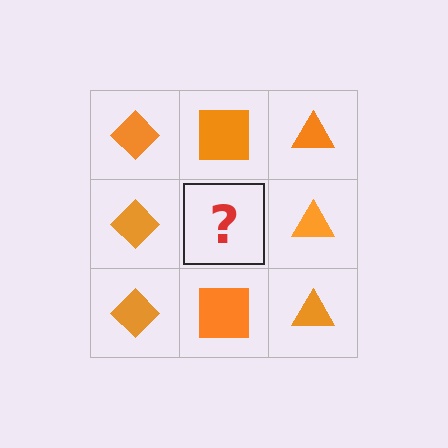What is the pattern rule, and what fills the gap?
The rule is that each column has a consistent shape. The gap should be filled with an orange square.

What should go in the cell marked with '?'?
The missing cell should contain an orange square.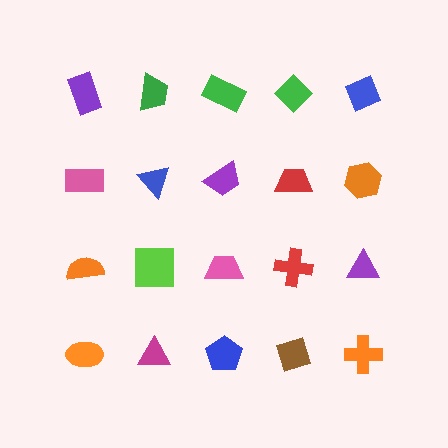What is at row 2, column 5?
An orange hexagon.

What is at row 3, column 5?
A purple triangle.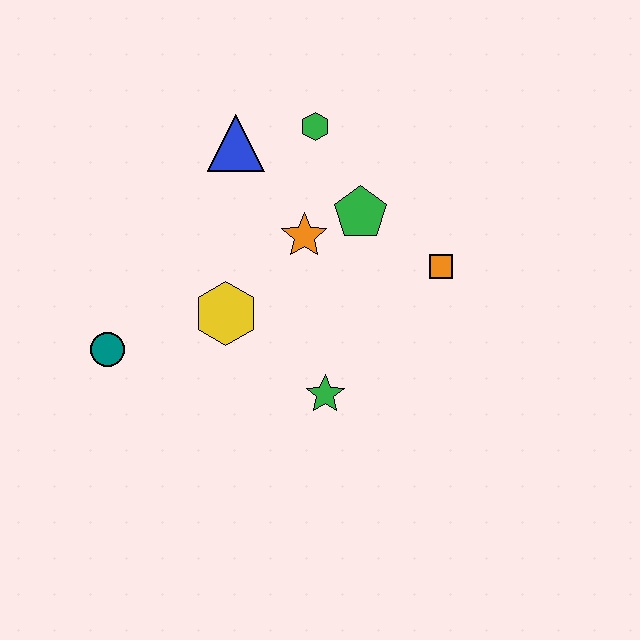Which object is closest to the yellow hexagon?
The orange star is closest to the yellow hexagon.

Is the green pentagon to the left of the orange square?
Yes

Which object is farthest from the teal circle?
The orange square is farthest from the teal circle.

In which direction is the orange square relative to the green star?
The orange square is above the green star.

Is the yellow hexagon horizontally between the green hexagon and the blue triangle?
No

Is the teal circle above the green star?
Yes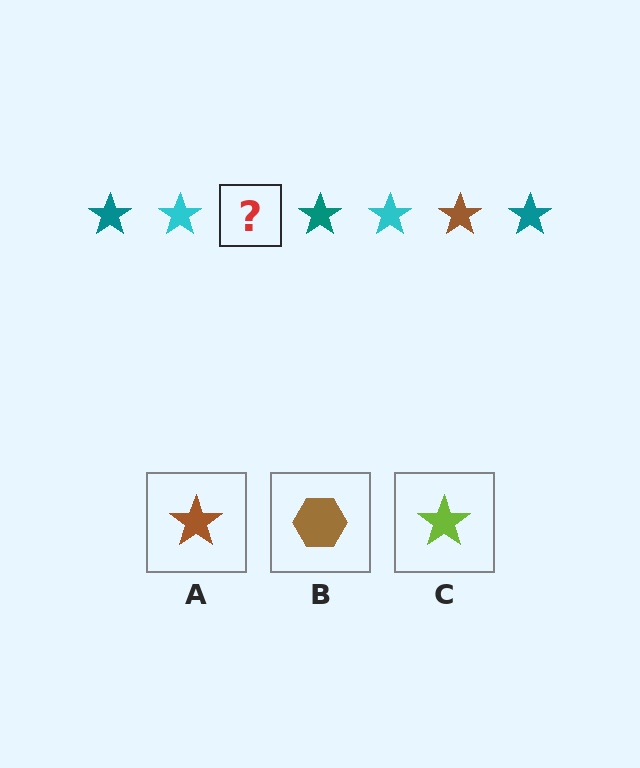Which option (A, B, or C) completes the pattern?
A.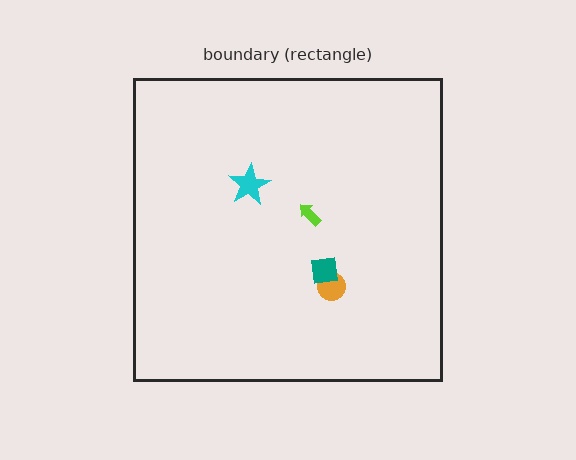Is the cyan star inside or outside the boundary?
Inside.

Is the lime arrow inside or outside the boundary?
Inside.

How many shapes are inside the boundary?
4 inside, 0 outside.